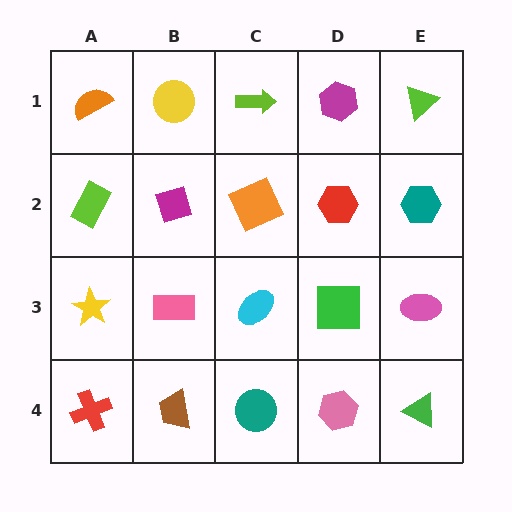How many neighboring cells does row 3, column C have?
4.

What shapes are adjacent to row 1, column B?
A magenta diamond (row 2, column B), an orange semicircle (row 1, column A), a lime arrow (row 1, column C).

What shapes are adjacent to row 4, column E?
A pink ellipse (row 3, column E), a pink hexagon (row 4, column D).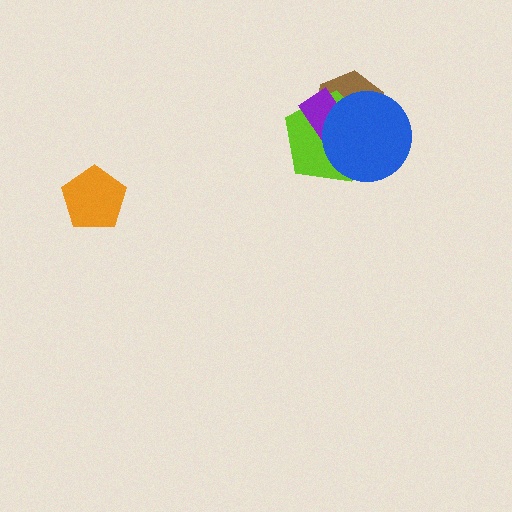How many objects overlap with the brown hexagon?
3 objects overlap with the brown hexagon.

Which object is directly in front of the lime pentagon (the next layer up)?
The purple rectangle is directly in front of the lime pentagon.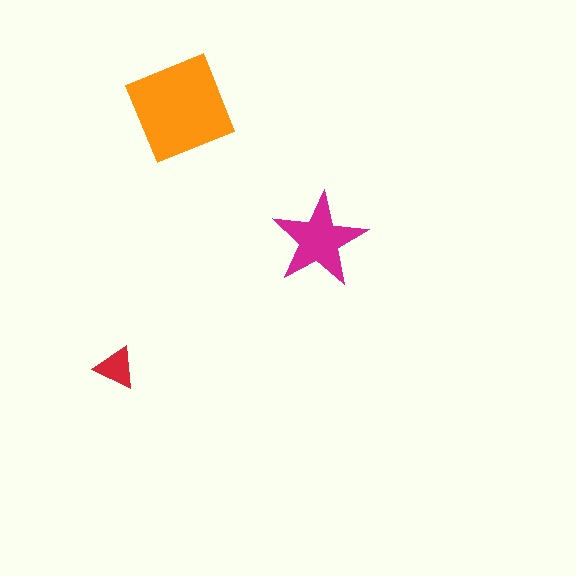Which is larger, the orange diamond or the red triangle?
The orange diamond.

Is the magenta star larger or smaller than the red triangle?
Larger.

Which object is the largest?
The orange diamond.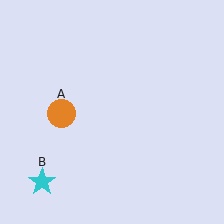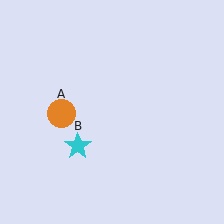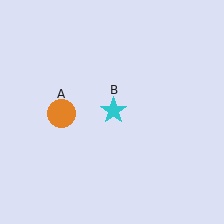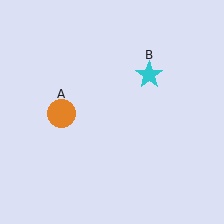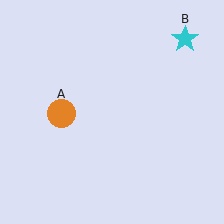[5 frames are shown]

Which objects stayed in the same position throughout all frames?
Orange circle (object A) remained stationary.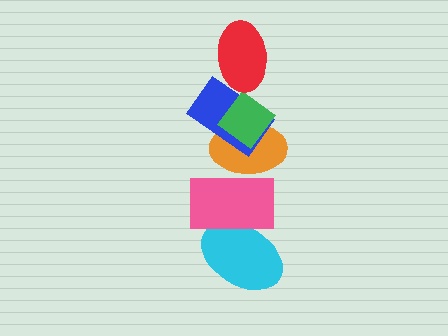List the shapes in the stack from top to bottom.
From top to bottom: the red ellipse, the green diamond, the blue rectangle, the orange ellipse, the pink rectangle, the cyan ellipse.